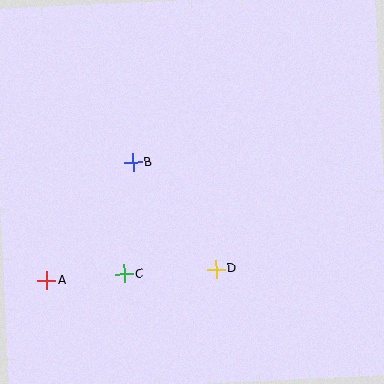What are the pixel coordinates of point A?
Point A is at (47, 281).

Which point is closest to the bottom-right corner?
Point D is closest to the bottom-right corner.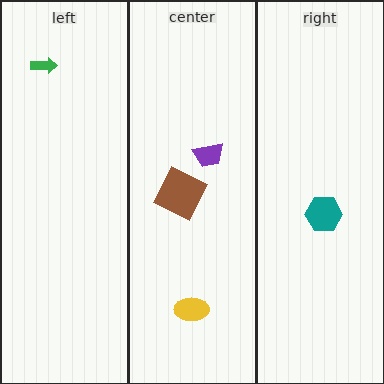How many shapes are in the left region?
1.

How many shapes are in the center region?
3.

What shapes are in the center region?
The purple trapezoid, the yellow ellipse, the brown square.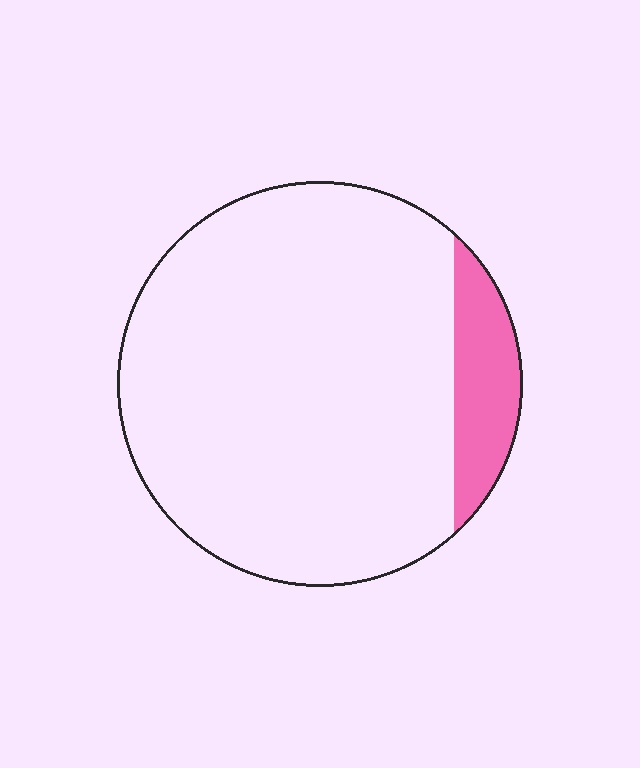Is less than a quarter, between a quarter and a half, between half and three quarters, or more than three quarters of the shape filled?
Less than a quarter.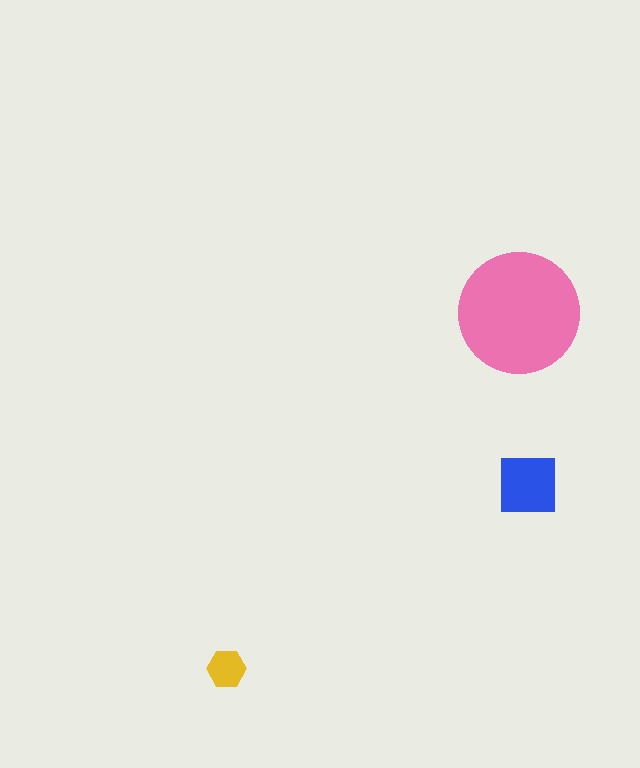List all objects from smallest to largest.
The yellow hexagon, the blue square, the pink circle.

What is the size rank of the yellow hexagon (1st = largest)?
3rd.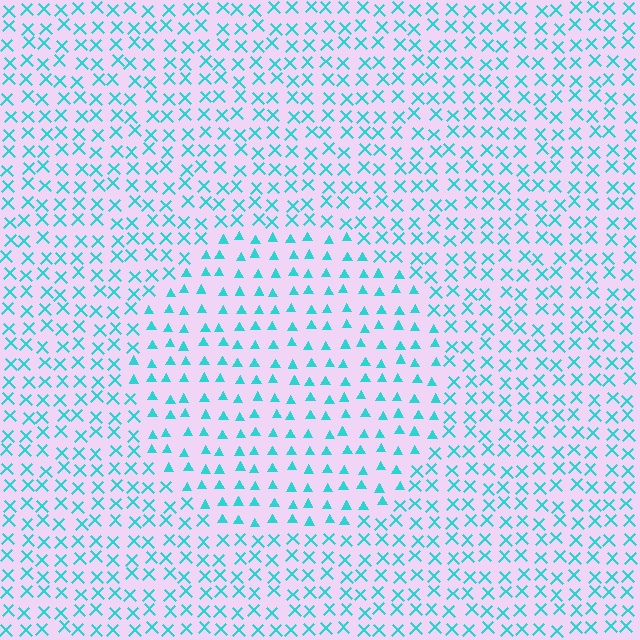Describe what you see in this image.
The image is filled with small cyan elements arranged in a uniform grid. A circle-shaped region contains triangles, while the surrounding area contains X marks. The boundary is defined purely by the change in element shape.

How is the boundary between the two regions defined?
The boundary is defined by a change in element shape: triangles inside vs. X marks outside. All elements share the same color and spacing.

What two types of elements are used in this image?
The image uses triangles inside the circle region and X marks outside it.